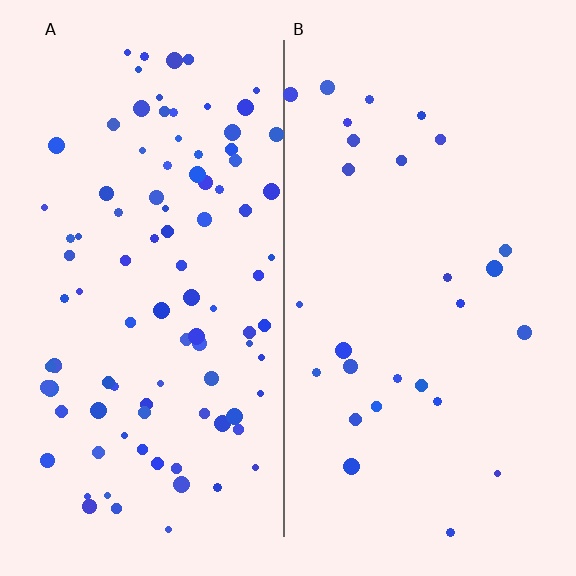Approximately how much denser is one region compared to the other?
Approximately 3.5× — region A over region B.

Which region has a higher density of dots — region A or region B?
A (the left).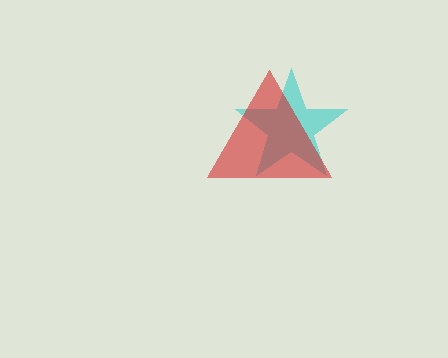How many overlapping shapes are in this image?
There are 2 overlapping shapes in the image.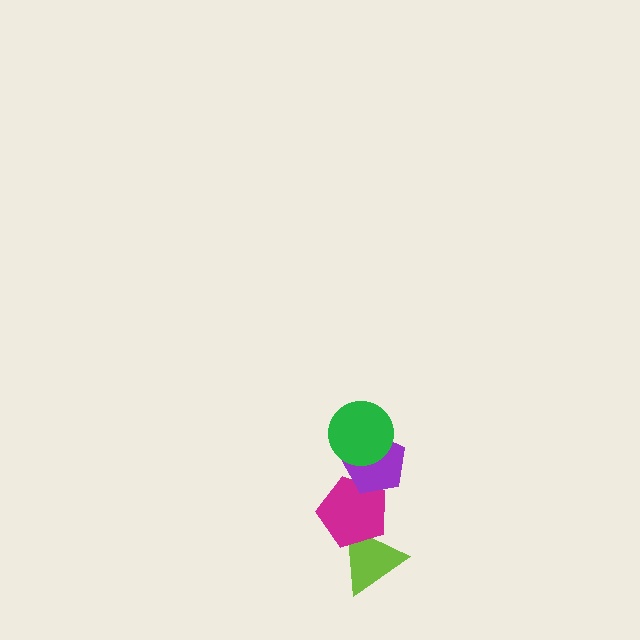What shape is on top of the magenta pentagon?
The purple pentagon is on top of the magenta pentagon.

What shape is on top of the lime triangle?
The magenta pentagon is on top of the lime triangle.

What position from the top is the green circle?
The green circle is 1st from the top.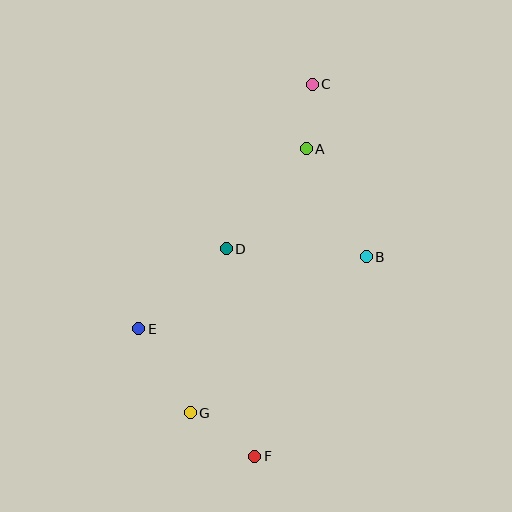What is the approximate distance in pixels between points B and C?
The distance between B and C is approximately 180 pixels.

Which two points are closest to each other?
Points A and C are closest to each other.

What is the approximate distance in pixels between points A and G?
The distance between A and G is approximately 289 pixels.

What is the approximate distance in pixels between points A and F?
The distance between A and F is approximately 312 pixels.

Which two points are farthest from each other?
Points C and F are farthest from each other.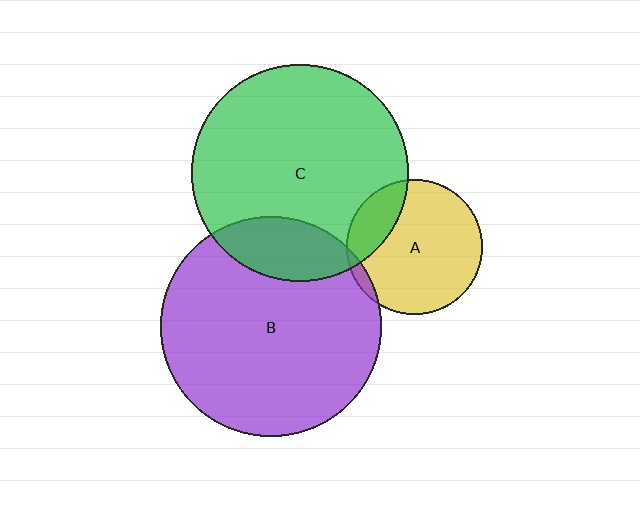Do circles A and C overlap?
Yes.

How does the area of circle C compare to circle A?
Approximately 2.6 times.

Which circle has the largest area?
Circle B (purple).